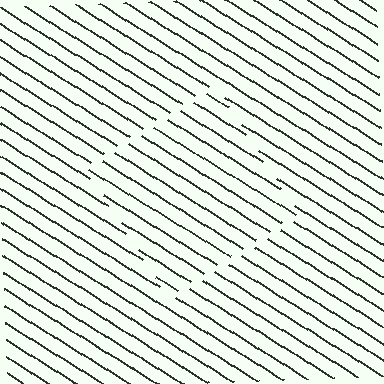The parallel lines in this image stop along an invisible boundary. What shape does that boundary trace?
An illusory square. The interior of the shape contains the same grating, shifted by half a period — the contour is defined by the phase discontinuity where line-ends from the inner and outer gratings abut.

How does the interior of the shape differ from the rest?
The interior of the shape contains the same grating, shifted by half a period — the contour is defined by the phase discontinuity where line-ends from the inner and outer gratings abut.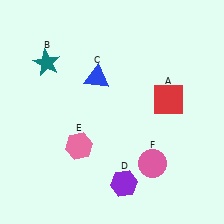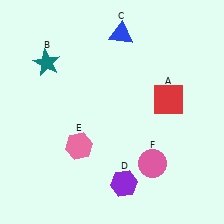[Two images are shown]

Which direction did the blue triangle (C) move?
The blue triangle (C) moved up.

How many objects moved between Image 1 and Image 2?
1 object moved between the two images.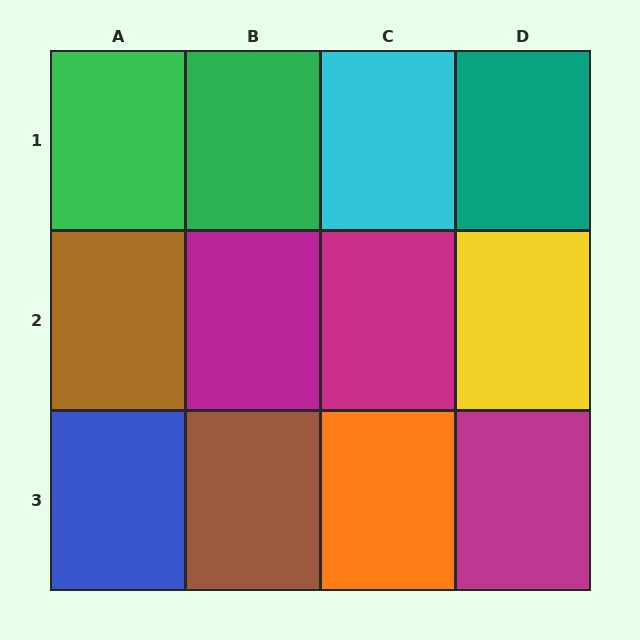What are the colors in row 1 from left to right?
Green, green, cyan, teal.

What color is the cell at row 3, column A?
Blue.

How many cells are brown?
2 cells are brown.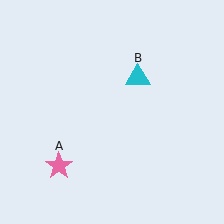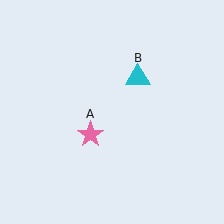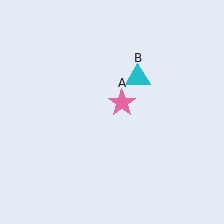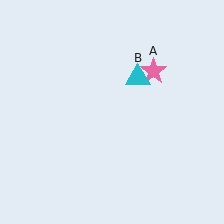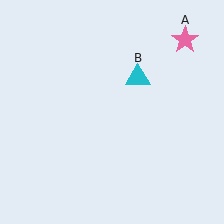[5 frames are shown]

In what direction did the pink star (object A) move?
The pink star (object A) moved up and to the right.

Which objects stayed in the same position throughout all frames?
Cyan triangle (object B) remained stationary.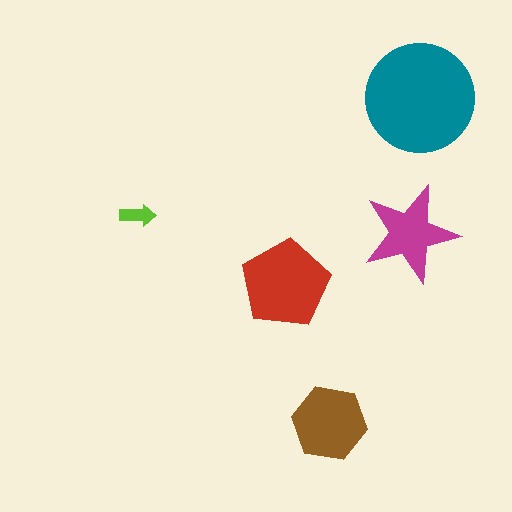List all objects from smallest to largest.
The lime arrow, the magenta star, the brown hexagon, the red pentagon, the teal circle.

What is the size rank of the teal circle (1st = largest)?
1st.